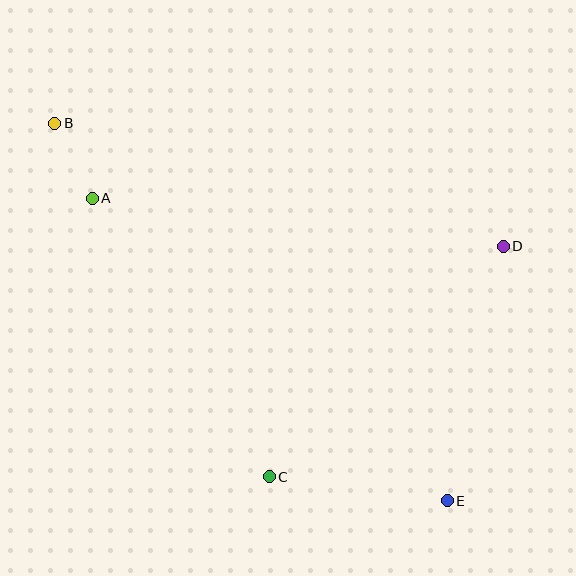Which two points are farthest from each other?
Points B and E are farthest from each other.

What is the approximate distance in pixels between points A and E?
The distance between A and E is approximately 467 pixels.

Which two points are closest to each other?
Points A and B are closest to each other.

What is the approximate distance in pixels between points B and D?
The distance between B and D is approximately 465 pixels.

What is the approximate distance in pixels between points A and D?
The distance between A and D is approximately 414 pixels.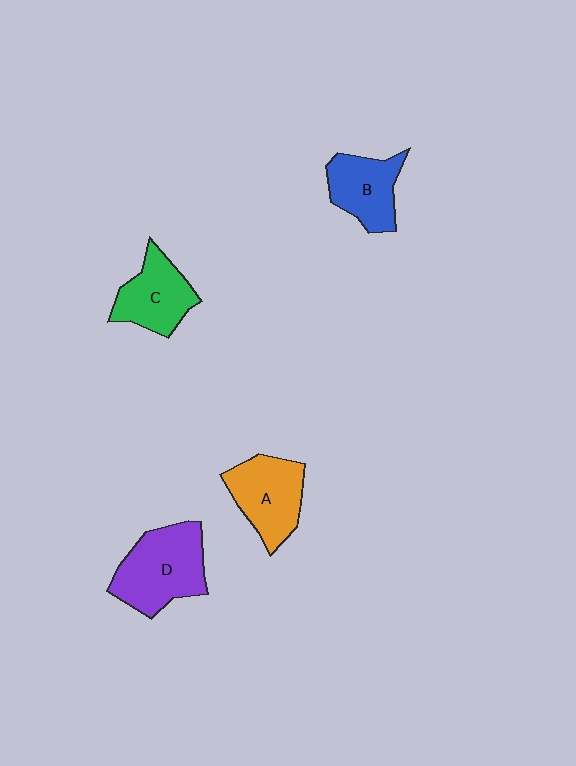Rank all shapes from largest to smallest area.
From largest to smallest: D (purple), A (orange), C (green), B (blue).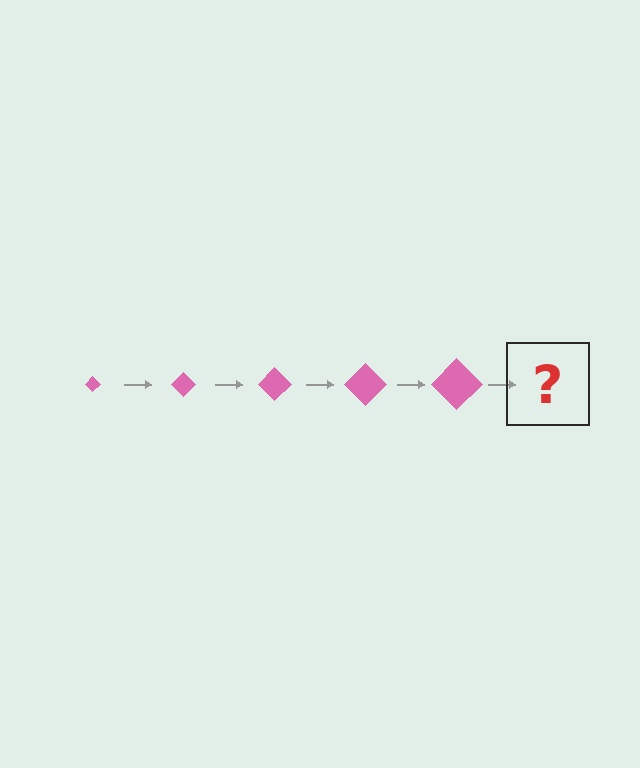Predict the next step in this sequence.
The next step is a pink diamond, larger than the previous one.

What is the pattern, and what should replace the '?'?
The pattern is that the diamond gets progressively larger each step. The '?' should be a pink diamond, larger than the previous one.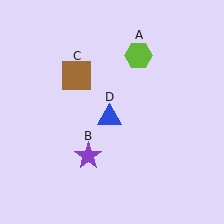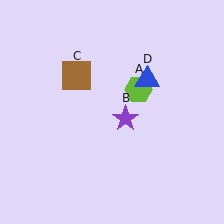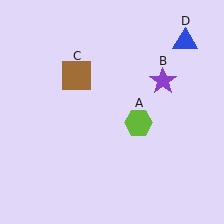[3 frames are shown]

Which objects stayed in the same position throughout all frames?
Brown square (object C) remained stationary.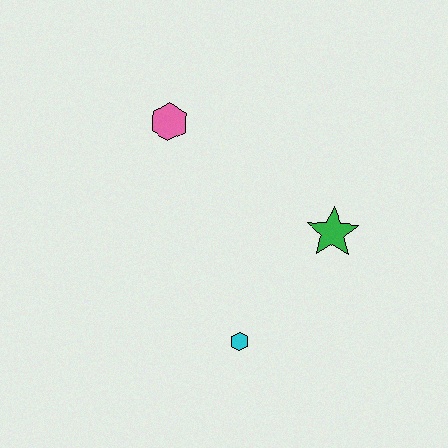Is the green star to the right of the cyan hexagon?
Yes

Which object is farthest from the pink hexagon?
The cyan hexagon is farthest from the pink hexagon.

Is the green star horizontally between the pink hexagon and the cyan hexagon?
No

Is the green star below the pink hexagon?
Yes